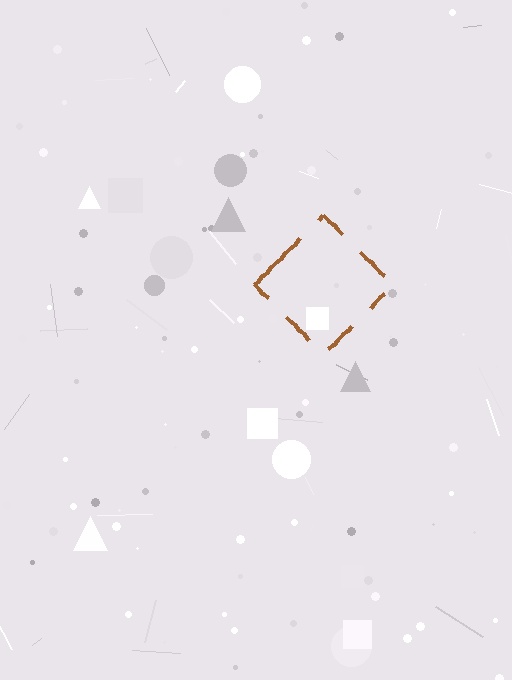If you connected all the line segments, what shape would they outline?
They would outline a diamond.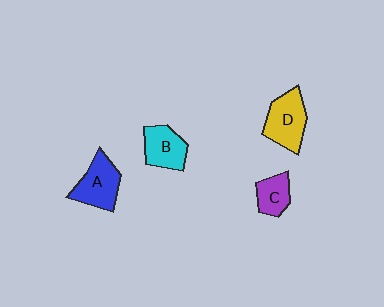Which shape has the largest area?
Shape D (yellow).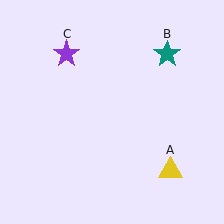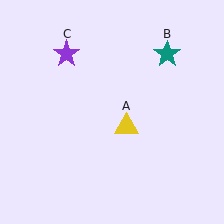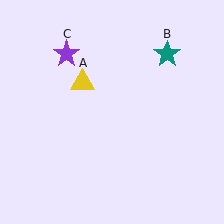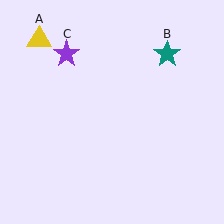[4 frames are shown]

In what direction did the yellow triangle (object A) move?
The yellow triangle (object A) moved up and to the left.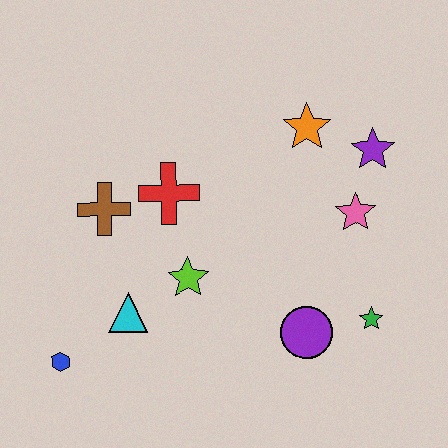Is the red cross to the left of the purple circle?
Yes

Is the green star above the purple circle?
Yes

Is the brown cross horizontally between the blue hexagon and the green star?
Yes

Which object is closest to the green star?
The purple circle is closest to the green star.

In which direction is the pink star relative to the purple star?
The pink star is below the purple star.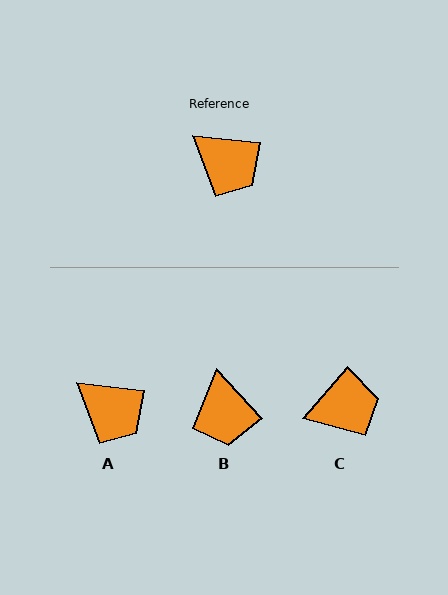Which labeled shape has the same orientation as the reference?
A.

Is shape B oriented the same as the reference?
No, it is off by about 41 degrees.